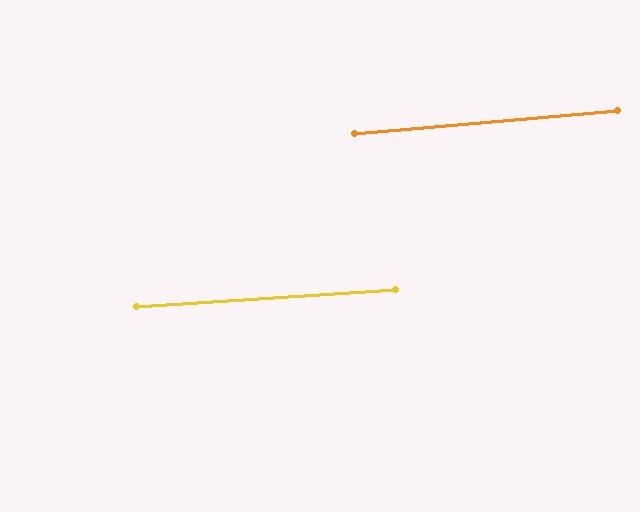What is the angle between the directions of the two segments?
Approximately 1 degree.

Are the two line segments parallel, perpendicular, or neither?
Parallel — their directions differ by only 1.2°.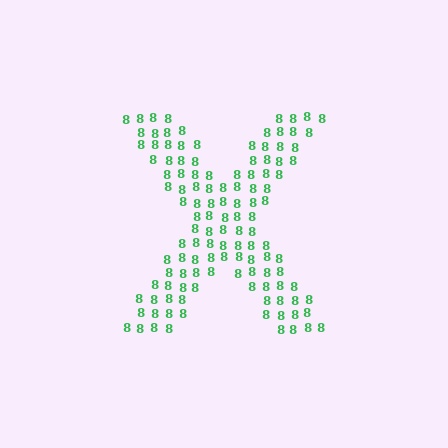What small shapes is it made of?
It is made of small digit 8's.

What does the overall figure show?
The overall figure shows the letter X.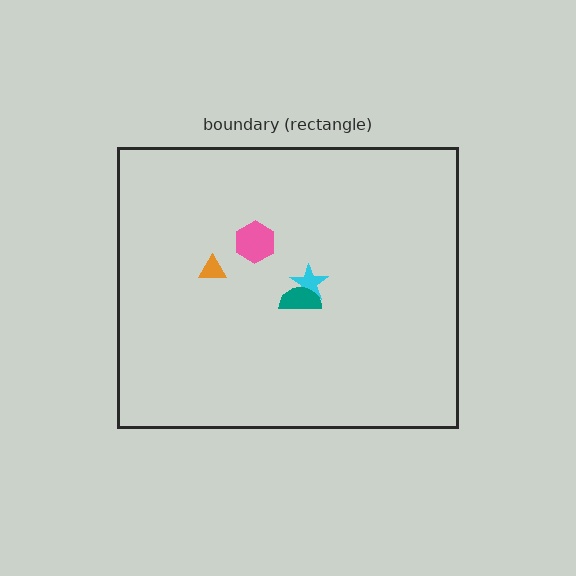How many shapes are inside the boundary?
4 inside, 0 outside.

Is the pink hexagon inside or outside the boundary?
Inside.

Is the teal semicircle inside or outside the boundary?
Inside.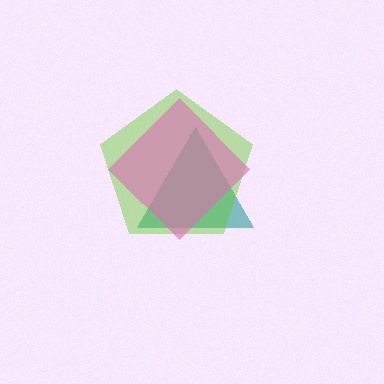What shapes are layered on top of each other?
The layered shapes are: a teal triangle, a lime pentagon, a pink diamond.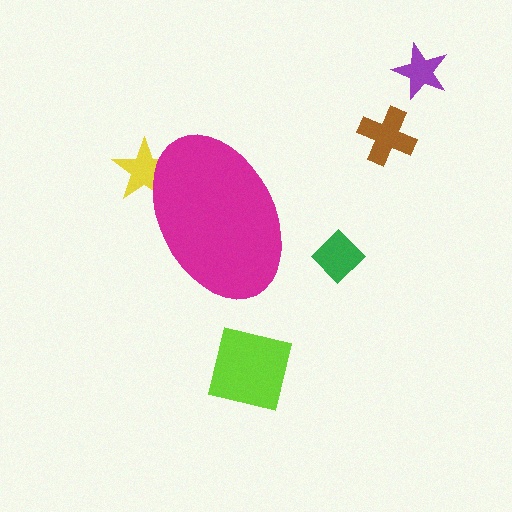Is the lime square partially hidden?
No, the lime square is fully visible.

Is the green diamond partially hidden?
No, the green diamond is fully visible.